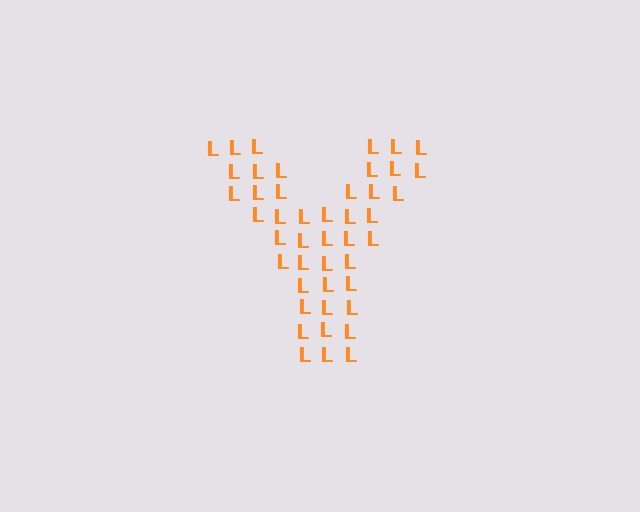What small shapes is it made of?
It is made of small letter L's.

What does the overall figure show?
The overall figure shows the letter Y.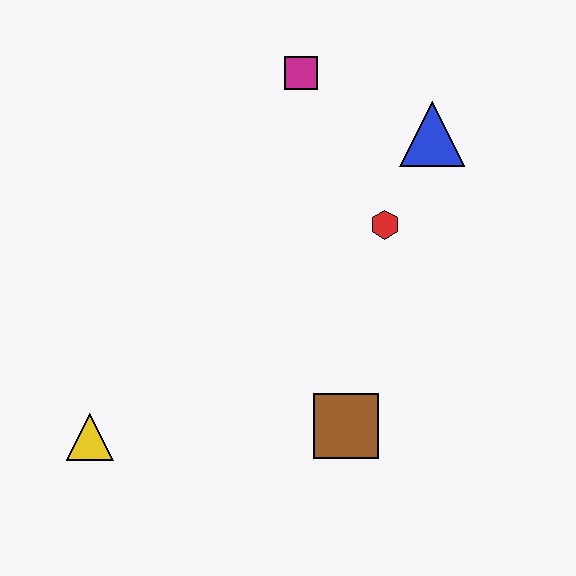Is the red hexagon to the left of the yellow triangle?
No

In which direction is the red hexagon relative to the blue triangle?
The red hexagon is below the blue triangle.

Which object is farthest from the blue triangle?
The yellow triangle is farthest from the blue triangle.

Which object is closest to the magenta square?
The blue triangle is closest to the magenta square.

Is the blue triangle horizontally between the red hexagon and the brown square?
No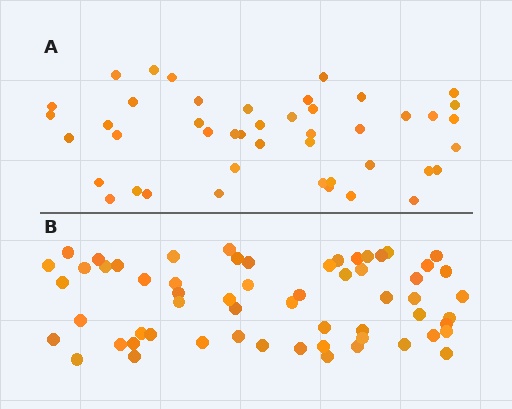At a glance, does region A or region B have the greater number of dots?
Region B (the bottom region) has more dots.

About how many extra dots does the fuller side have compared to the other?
Region B has approximately 15 more dots than region A.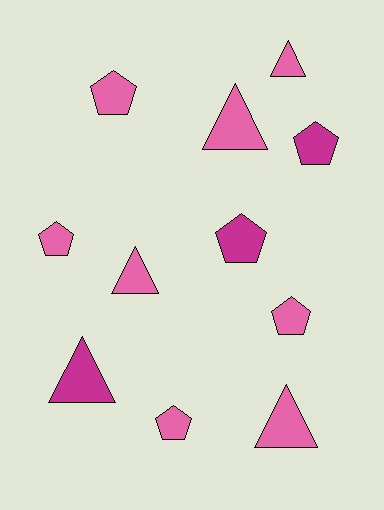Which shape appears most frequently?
Pentagon, with 6 objects.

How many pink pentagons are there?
There are 4 pink pentagons.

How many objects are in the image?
There are 11 objects.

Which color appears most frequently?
Pink, with 8 objects.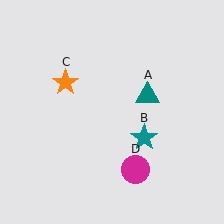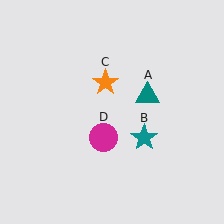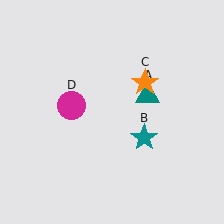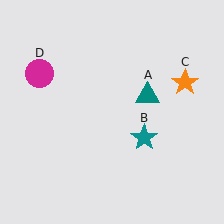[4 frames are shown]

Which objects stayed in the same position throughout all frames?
Teal triangle (object A) and teal star (object B) remained stationary.